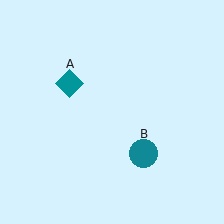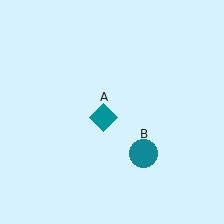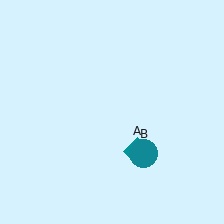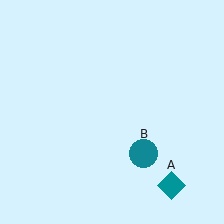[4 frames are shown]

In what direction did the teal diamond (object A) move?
The teal diamond (object A) moved down and to the right.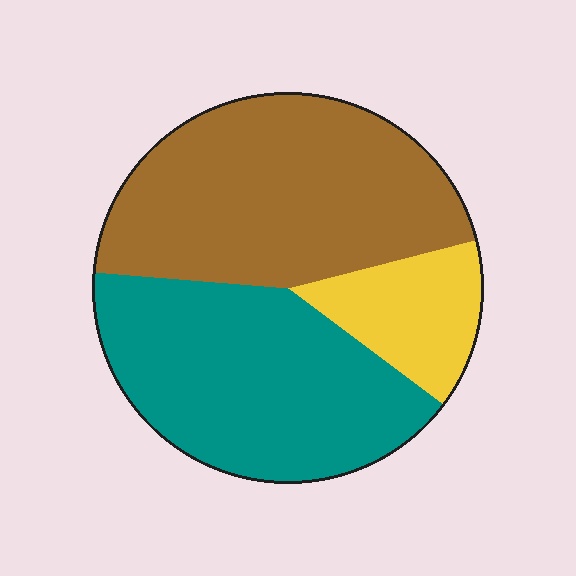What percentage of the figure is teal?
Teal covers around 40% of the figure.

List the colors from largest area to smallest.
From largest to smallest: brown, teal, yellow.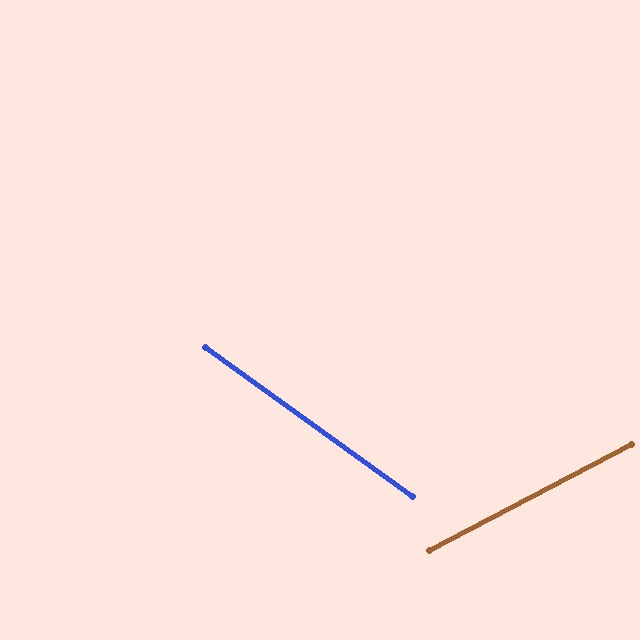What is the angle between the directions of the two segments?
Approximately 63 degrees.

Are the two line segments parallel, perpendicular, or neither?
Neither parallel nor perpendicular — they differ by about 63°.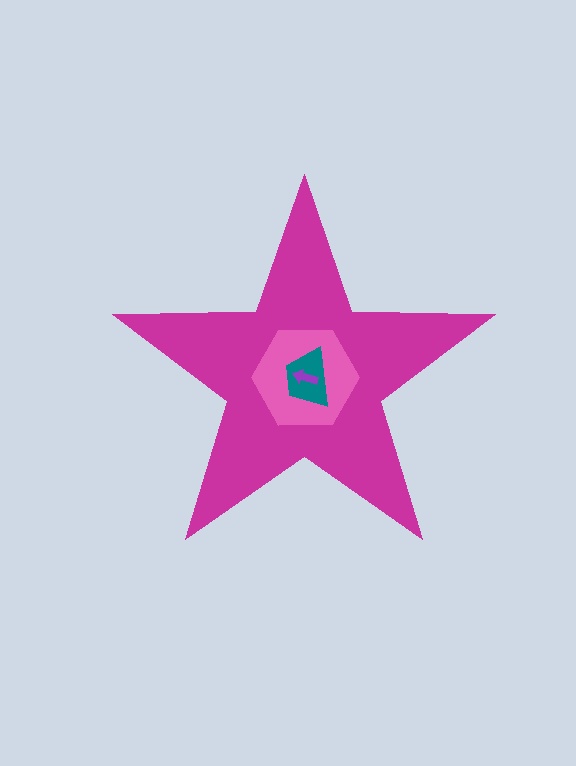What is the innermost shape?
The purple arrow.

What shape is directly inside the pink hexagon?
The teal trapezoid.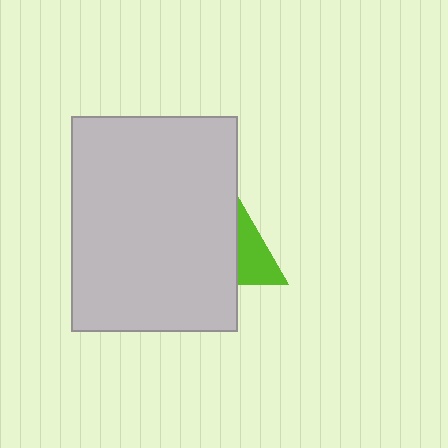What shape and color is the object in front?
The object in front is a light gray rectangle.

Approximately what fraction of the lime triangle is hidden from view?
Roughly 64% of the lime triangle is hidden behind the light gray rectangle.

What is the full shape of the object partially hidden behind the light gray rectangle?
The partially hidden object is a lime triangle.